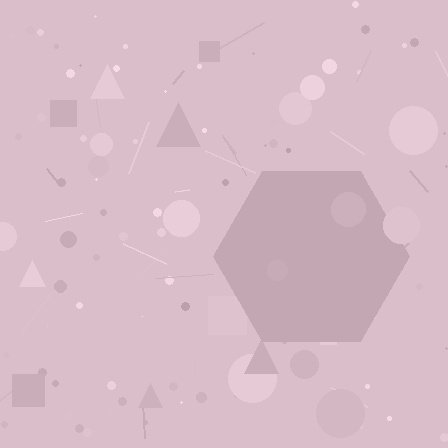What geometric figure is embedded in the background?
A hexagon is embedded in the background.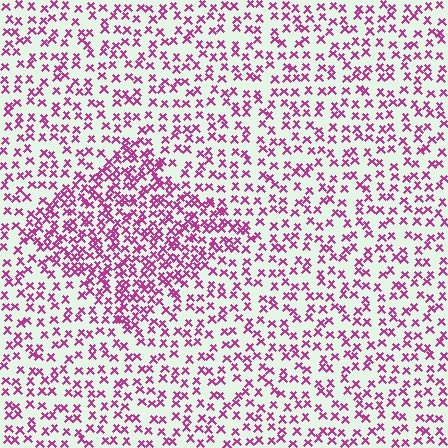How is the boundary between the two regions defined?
The boundary is defined by a change in element density (approximately 1.9x ratio). All elements are the same color, size, and shape.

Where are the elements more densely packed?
The elements are more densely packed inside the diamond boundary.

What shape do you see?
I see a diamond.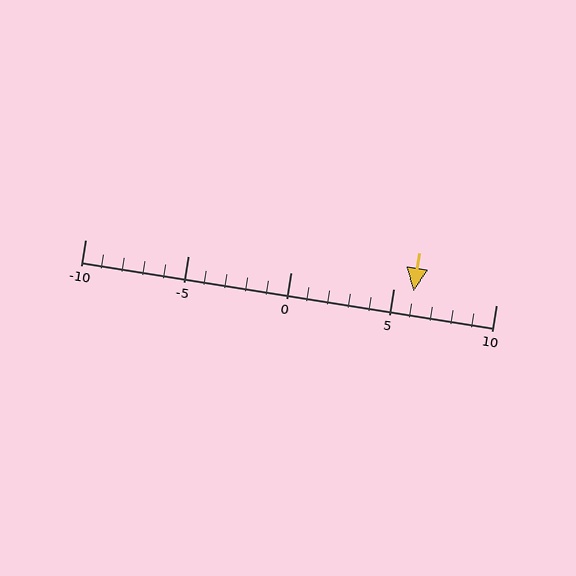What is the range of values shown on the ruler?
The ruler shows values from -10 to 10.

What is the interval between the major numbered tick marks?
The major tick marks are spaced 5 units apart.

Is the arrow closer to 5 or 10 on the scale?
The arrow is closer to 5.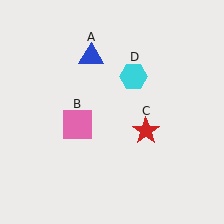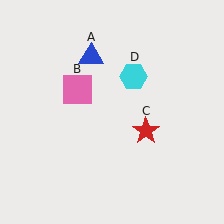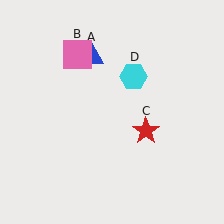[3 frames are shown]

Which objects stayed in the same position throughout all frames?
Blue triangle (object A) and red star (object C) and cyan hexagon (object D) remained stationary.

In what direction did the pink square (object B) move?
The pink square (object B) moved up.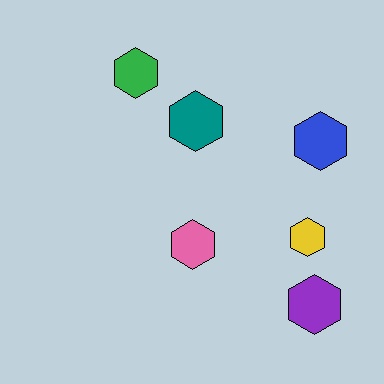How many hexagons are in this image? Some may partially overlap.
There are 6 hexagons.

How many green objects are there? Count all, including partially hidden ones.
There is 1 green object.